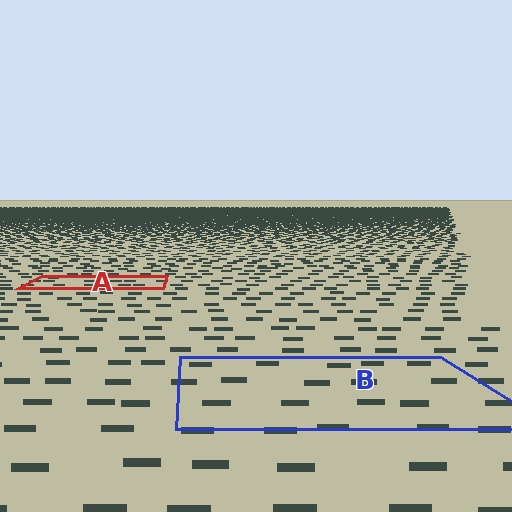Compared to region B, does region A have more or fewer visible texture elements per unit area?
Region A has more texture elements per unit area — they are packed more densely because it is farther away.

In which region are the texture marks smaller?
The texture marks are smaller in region A, because it is farther away.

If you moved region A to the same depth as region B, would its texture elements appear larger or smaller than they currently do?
They would appear larger. At a closer depth, the same texture elements are projected at a bigger on-screen size.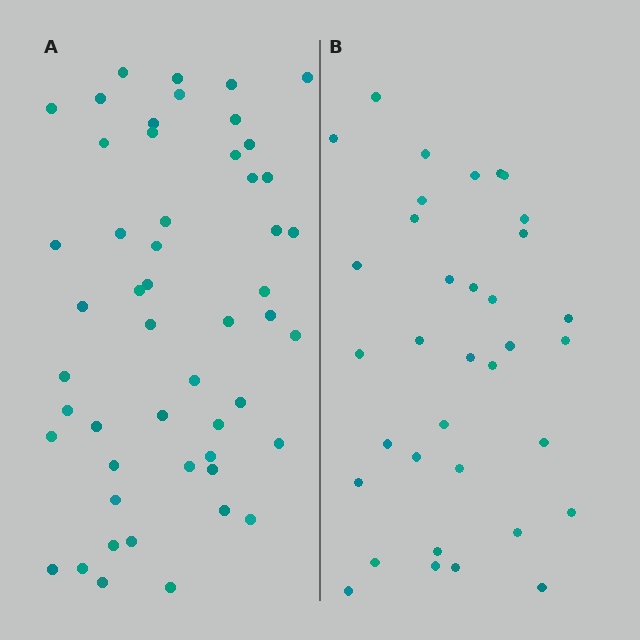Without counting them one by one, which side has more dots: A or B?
Region A (the left region) has more dots.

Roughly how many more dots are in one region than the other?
Region A has approximately 15 more dots than region B.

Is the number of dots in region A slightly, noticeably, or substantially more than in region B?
Region A has substantially more. The ratio is roughly 1.5 to 1.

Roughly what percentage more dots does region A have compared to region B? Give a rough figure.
About 45% more.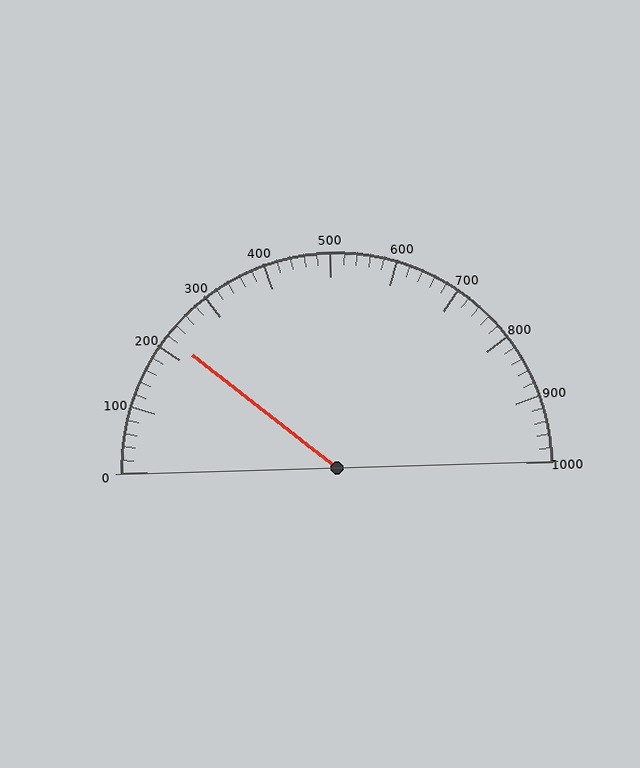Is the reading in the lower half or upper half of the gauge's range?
The reading is in the lower half of the range (0 to 1000).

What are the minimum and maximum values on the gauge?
The gauge ranges from 0 to 1000.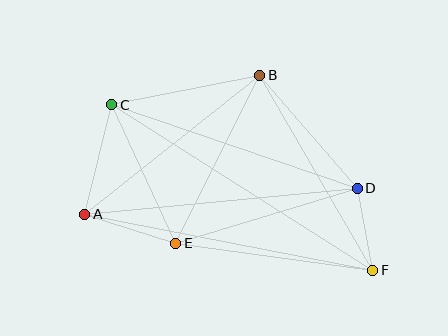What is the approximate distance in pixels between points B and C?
The distance between B and C is approximately 151 pixels.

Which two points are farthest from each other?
Points C and F are farthest from each other.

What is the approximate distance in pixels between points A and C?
The distance between A and C is approximately 112 pixels.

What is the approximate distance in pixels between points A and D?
The distance between A and D is approximately 274 pixels.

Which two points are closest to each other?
Points D and F are closest to each other.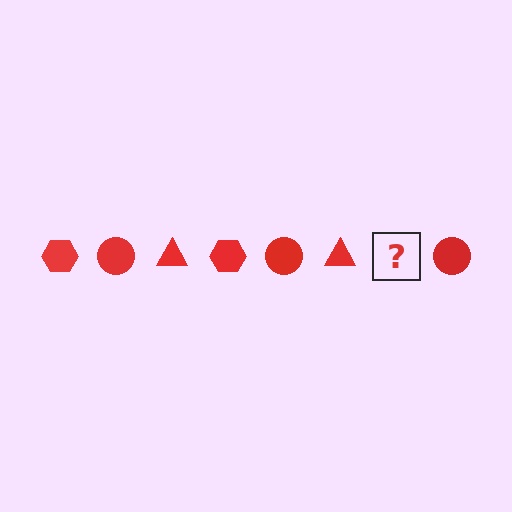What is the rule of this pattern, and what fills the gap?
The rule is that the pattern cycles through hexagon, circle, triangle shapes in red. The gap should be filled with a red hexagon.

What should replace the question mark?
The question mark should be replaced with a red hexagon.